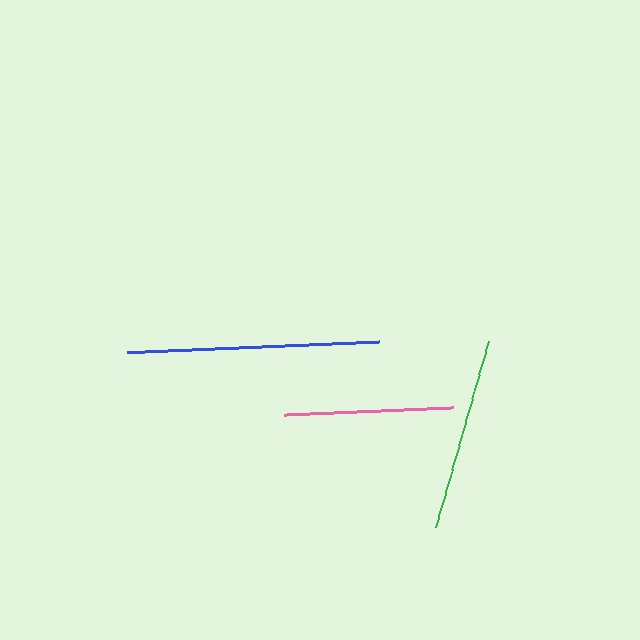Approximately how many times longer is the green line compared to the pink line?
The green line is approximately 1.1 times the length of the pink line.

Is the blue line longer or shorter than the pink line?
The blue line is longer than the pink line.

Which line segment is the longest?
The blue line is the longest at approximately 252 pixels.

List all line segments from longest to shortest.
From longest to shortest: blue, green, pink.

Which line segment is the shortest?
The pink line is the shortest at approximately 169 pixels.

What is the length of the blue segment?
The blue segment is approximately 252 pixels long.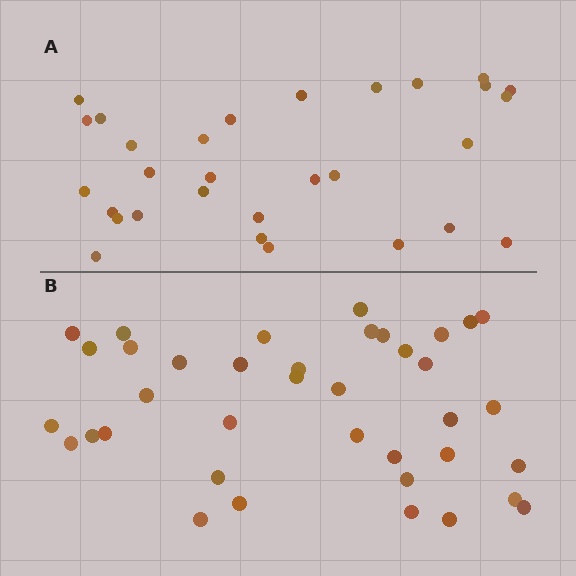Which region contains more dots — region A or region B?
Region B (the bottom region) has more dots.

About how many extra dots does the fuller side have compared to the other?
Region B has roughly 8 or so more dots than region A.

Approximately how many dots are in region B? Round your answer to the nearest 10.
About 40 dots. (The exact count is 38, which rounds to 40.)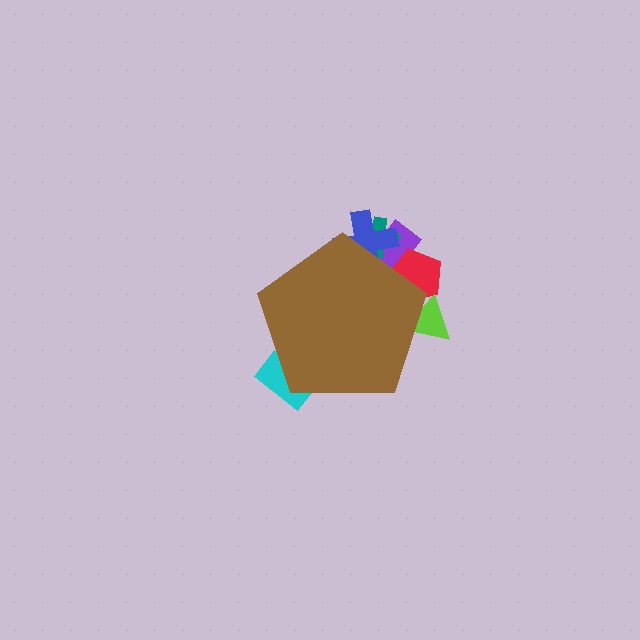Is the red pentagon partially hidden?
Yes, the red pentagon is partially hidden behind the brown pentagon.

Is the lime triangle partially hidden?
Yes, the lime triangle is partially hidden behind the brown pentagon.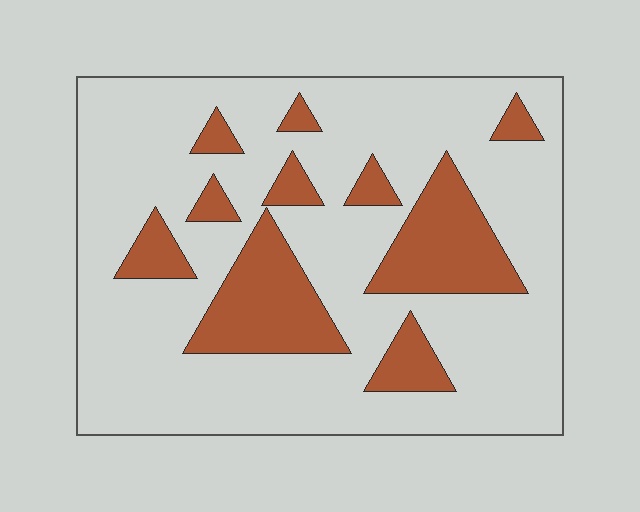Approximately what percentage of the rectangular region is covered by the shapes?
Approximately 25%.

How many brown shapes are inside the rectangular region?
10.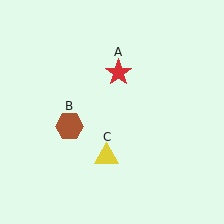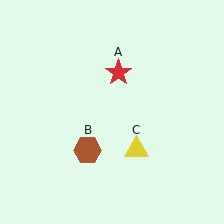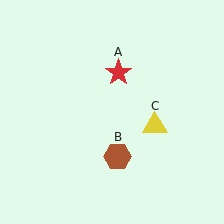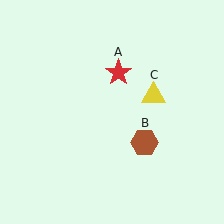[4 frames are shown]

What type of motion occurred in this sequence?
The brown hexagon (object B), yellow triangle (object C) rotated counterclockwise around the center of the scene.